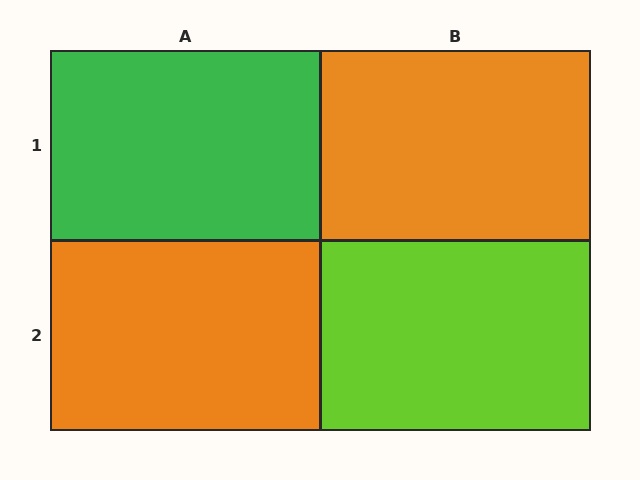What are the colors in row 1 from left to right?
Green, orange.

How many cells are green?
1 cell is green.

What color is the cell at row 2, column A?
Orange.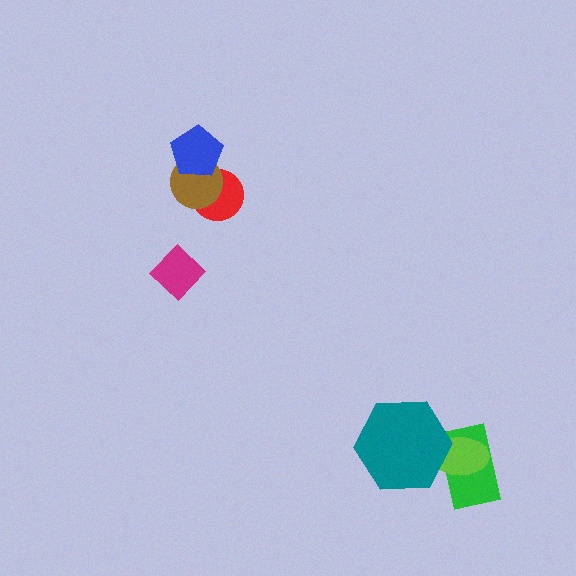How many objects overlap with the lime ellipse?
2 objects overlap with the lime ellipse.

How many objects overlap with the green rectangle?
2 objects overlap with the green rectangle.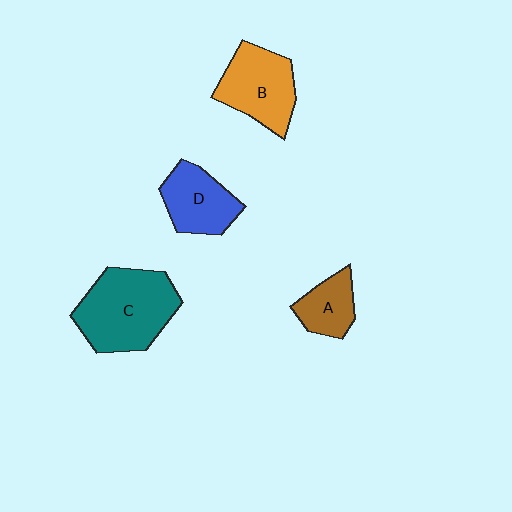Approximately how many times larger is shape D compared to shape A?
Approximately 1.4 times.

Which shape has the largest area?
Shape C (teal).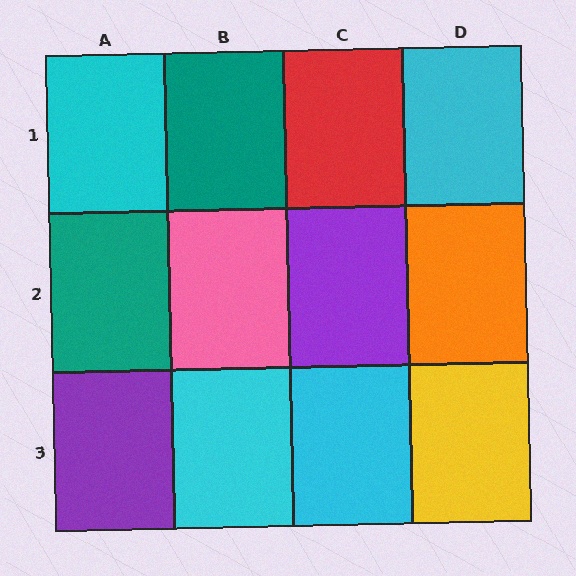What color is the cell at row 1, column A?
Cyan.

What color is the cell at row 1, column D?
Cyan.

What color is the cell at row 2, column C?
Purple.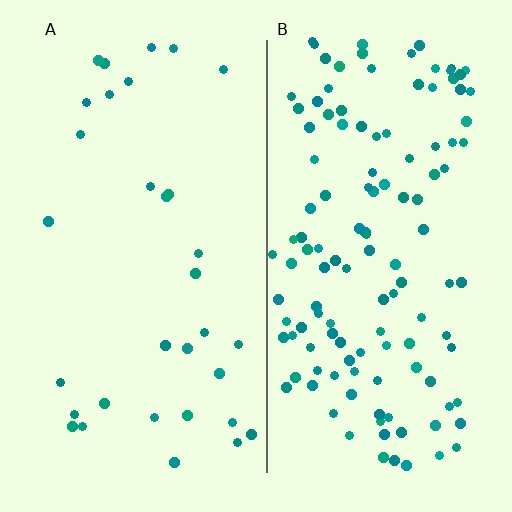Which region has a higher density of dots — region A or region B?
B (the right).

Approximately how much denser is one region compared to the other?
Approximately 4.0× — region B over region A.